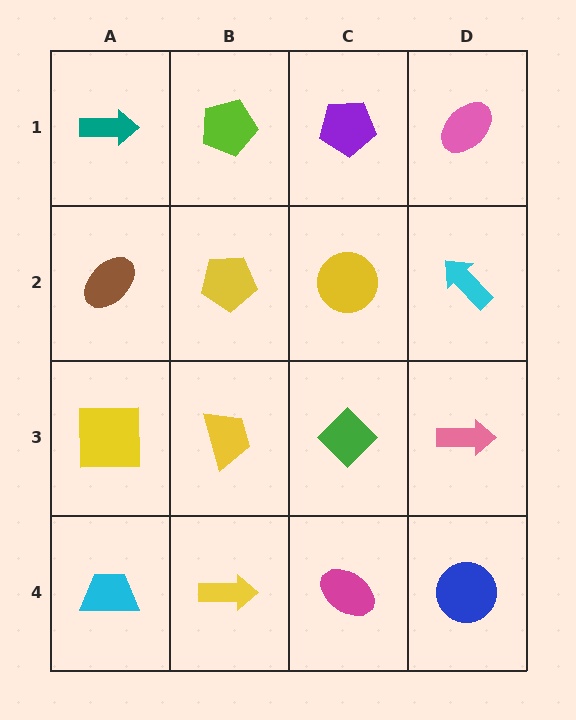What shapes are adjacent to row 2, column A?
A teal arrow (row 1, column A), a yellow square (row 3, column A), a yellow pentagon (row 2, column B).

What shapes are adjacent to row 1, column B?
A yellow pentagon (row 2, column B), a teal arrow (row 1, column A), a purple pentagon (row 1, column C).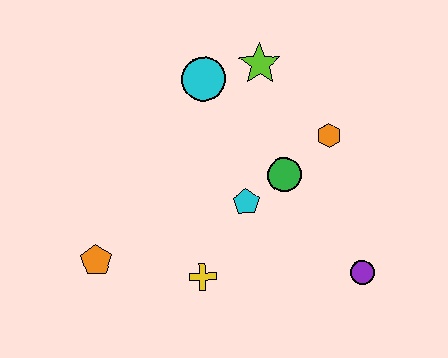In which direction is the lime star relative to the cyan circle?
The lime star is to the right of the cyan circle.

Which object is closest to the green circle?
The cyan pentagon is closest to the green circle.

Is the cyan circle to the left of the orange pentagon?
No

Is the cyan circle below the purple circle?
No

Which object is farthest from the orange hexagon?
The orange pentagon is farthest from the orange hexagon.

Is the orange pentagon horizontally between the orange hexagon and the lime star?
No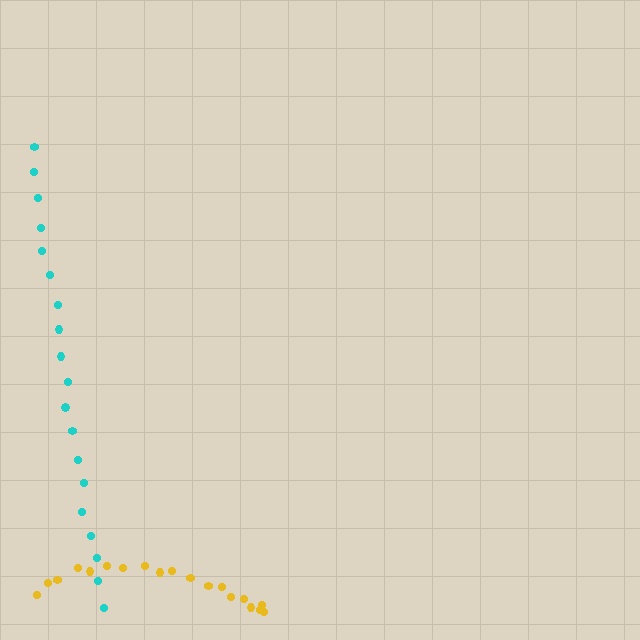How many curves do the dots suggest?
There are 2 distinct paths.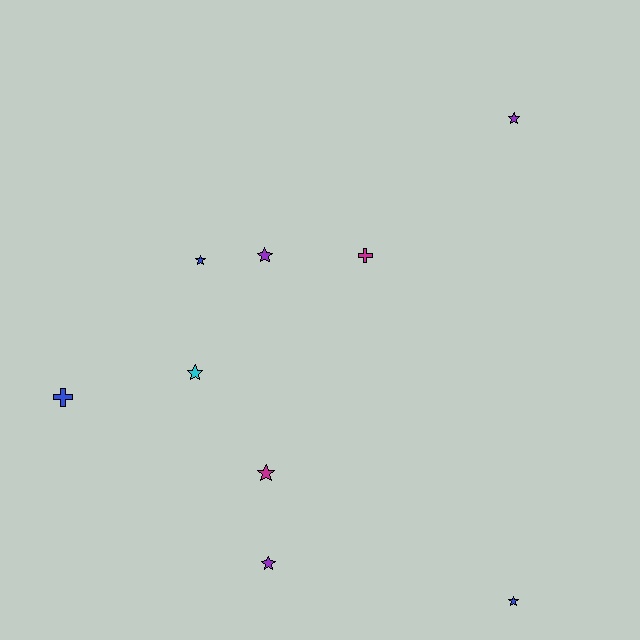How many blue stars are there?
There are 2 blue stars.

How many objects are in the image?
There are 9 objects.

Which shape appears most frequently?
Star, with 7 objects.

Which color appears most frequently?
Purple, with 3 objects.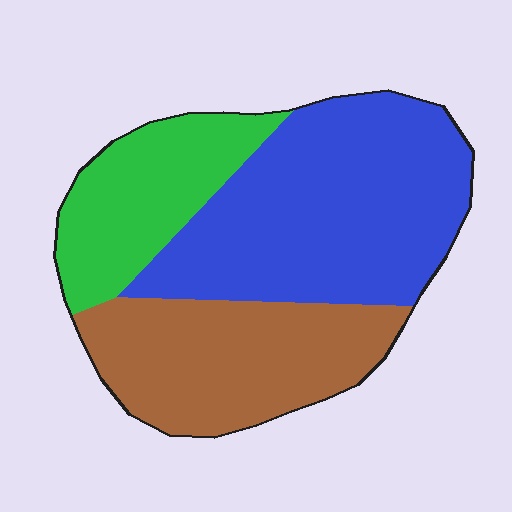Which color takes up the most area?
Blue, at roughly 45%.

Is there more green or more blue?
Blue.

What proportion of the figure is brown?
Brown covers around 30% of the figure.